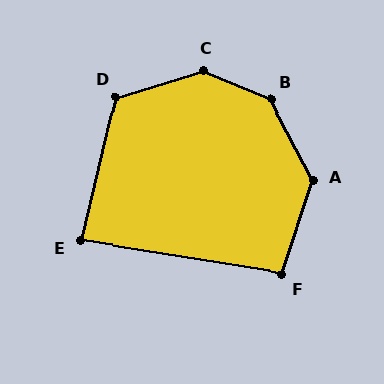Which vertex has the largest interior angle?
B, at approximately 141 degrees.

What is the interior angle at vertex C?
Approximately 140 degrees (obtuse).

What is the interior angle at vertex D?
Approximately 121 degrees (obtuse).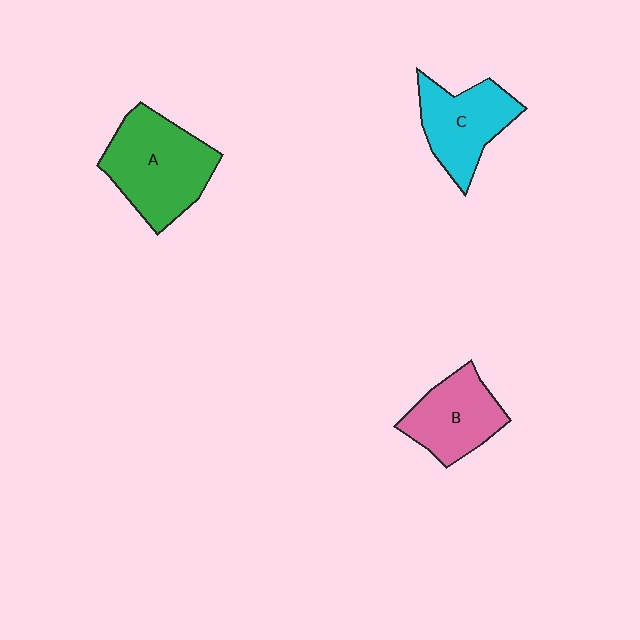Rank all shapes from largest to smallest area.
From largest to smallest: A (green), C (cyan), B (pink).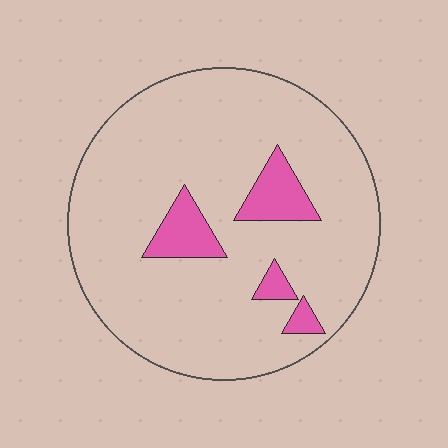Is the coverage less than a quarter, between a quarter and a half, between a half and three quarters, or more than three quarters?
Less than a quarter.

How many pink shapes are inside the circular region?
4.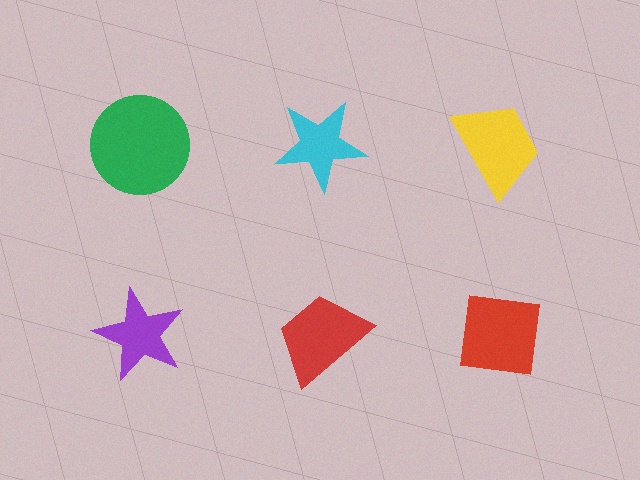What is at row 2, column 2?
A red trapezoid.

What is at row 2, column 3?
A red square.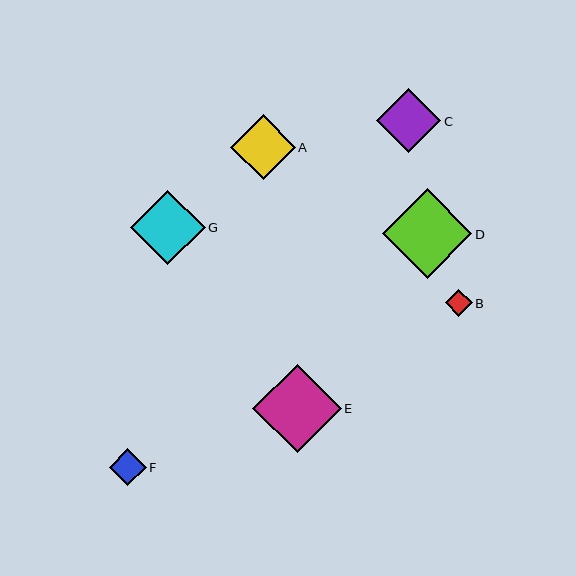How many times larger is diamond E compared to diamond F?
Diamond E is approximately 2.4 times the size of diamond F.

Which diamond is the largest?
Diamond D is the largest with a size of approximately 89 pixels.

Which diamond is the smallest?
Diamond B is the smallest with a size of approximately 26 pixels.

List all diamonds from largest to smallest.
From largest to smallest: D, E, G, A, C, F, B.